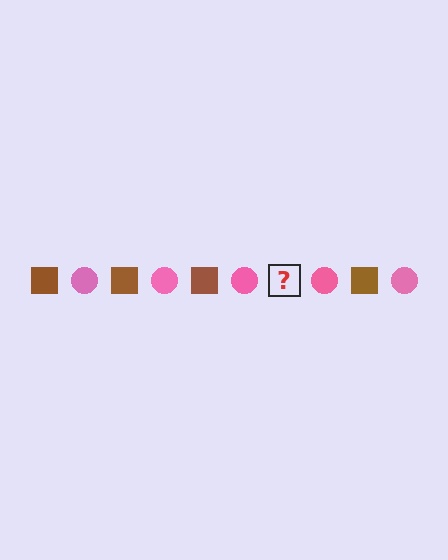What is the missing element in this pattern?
The missing element is a brown square.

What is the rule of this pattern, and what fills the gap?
The rule is that the pattern alternates between brown square and pink circle. The gap should be filled with a brown square.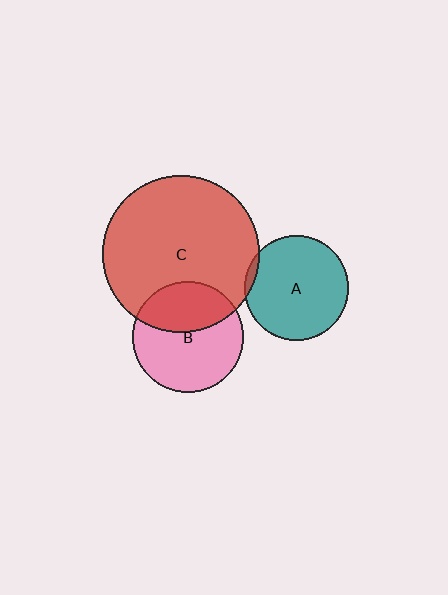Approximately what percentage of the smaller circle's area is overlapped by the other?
Approximately 35%.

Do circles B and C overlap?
Yes.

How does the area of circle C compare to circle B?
Approximately 2.0 times.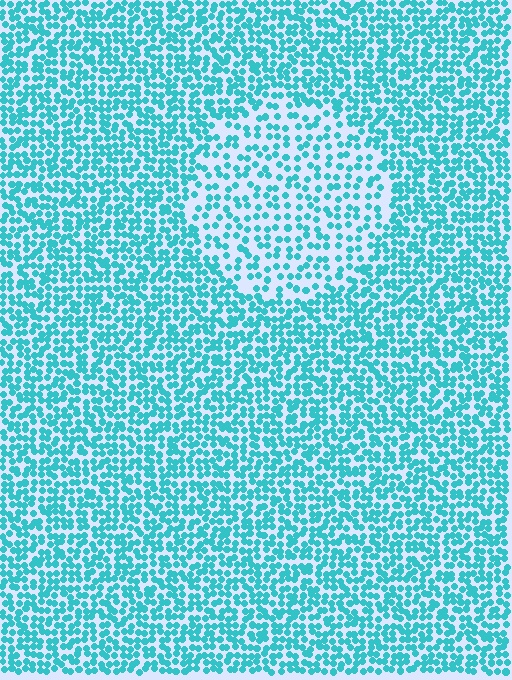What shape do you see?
I see a circle.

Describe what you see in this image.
The image contains small cyan elements arranged at two different densities. A circle-shaped region is visible where the elements are less densely packed than the surrounding area.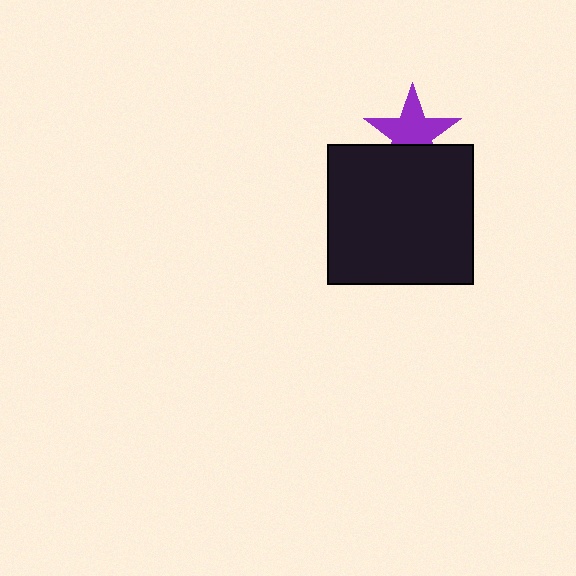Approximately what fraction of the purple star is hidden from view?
Roughly 32% of the purple star is hidden behind the black rectangle.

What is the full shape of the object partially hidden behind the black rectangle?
The partially hidden object is a purple star.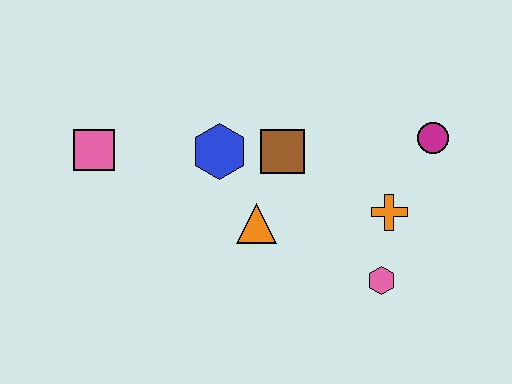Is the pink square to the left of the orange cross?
Yes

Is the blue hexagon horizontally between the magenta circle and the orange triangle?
No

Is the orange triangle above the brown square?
No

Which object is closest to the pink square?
The blue hexagon is closest to the pink square.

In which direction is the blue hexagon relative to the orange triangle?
The blue hexagon is above the orange triangle.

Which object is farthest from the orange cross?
The pink square is farthest from the orange cross.